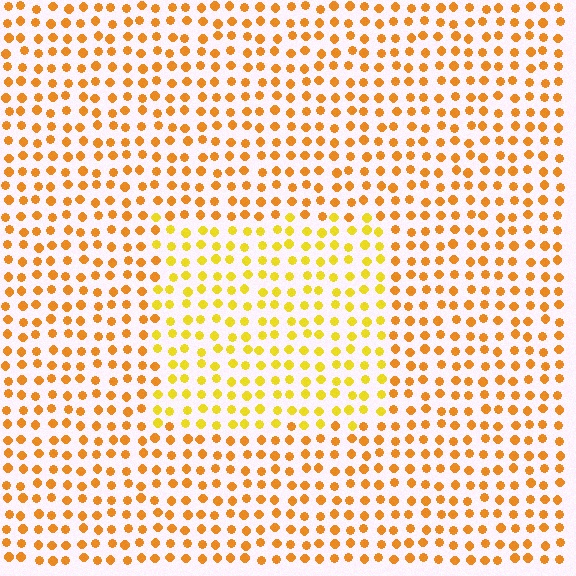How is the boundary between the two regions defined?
The boundary is defined purely by a slight shift in hue (about 24 degrees). Spacing, size, and orientation are identical on both sides.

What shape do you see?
I see a rectangle.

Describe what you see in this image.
The image is filled with small orange elements in a uniform arrangement. A rectangle-shaped region is visible where the elements are tinted to a slightly different hue, forming a subtle color boundary.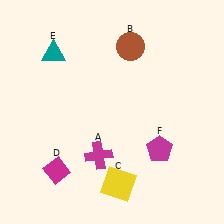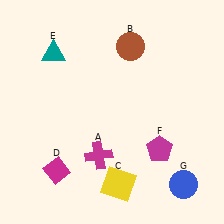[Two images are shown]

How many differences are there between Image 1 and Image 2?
There is 1 difference between the two images.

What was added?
A blue circle (G) was added in Image 2.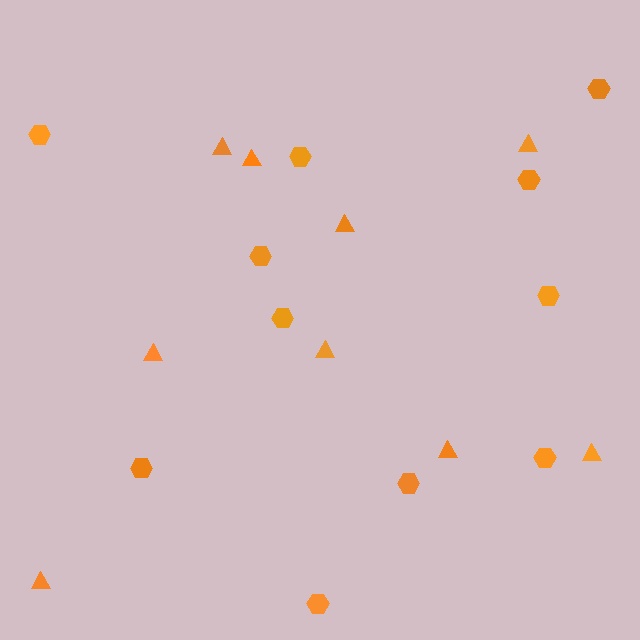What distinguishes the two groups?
There are 2 groups: one group of hexagons (11) and one group of triangles (9).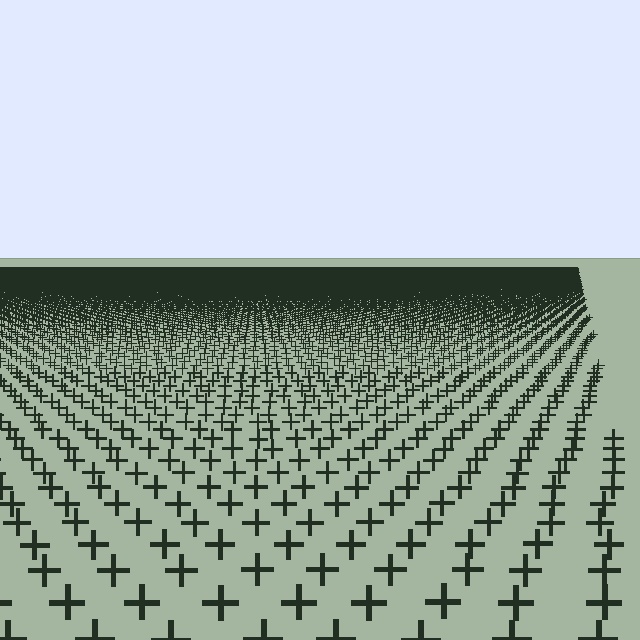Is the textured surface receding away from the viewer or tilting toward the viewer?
The surface is receding away from the viewer. Texture elements get smaller and denser toward the top.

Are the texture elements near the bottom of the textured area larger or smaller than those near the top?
Larger. Near the bottom, elements are closer to the viewer and appear at a bigger on-screen size.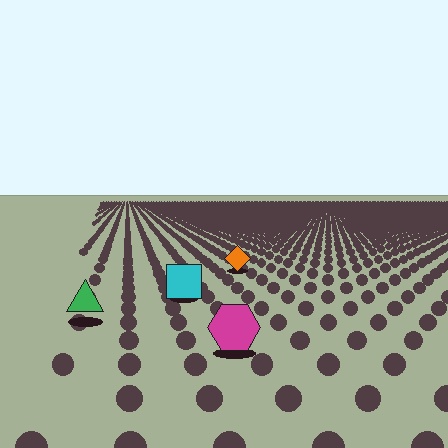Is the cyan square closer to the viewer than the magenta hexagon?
No. The magenta hexagon is closer — you can tell from the texture gradient: the ground texture is coarser near it.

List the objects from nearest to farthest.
From nearest to farthest: the magenta hexagon, the green triangle, the cyan square, the orange diamond.